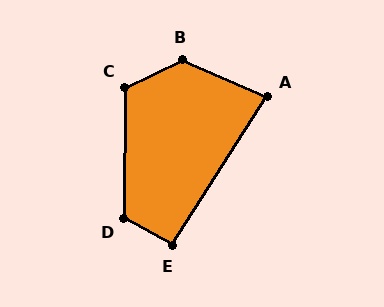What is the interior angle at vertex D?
Approximately 119 degrees (obtuse).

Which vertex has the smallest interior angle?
A, at approximately 81 degrees.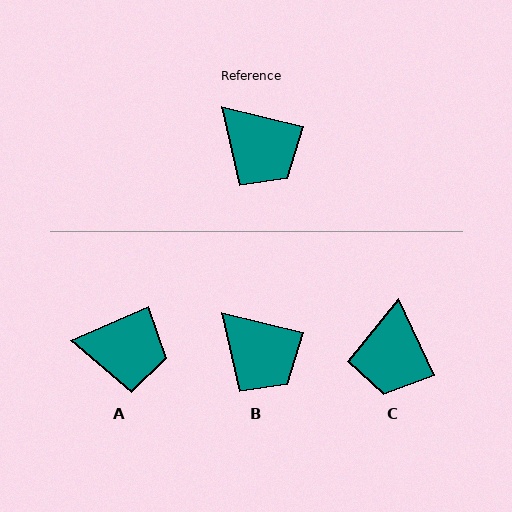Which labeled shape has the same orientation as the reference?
B.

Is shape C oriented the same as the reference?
No, it is off by about 51 degrees.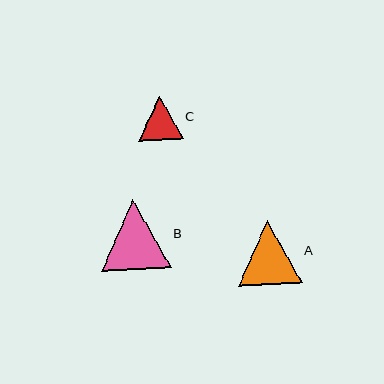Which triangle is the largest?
Triangle B is the largest with a size of approximately 70 pixels.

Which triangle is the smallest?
Triangle C is the smallest with a size of approximately 44 pixels.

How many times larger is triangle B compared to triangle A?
Triangle B is approximately 1.1 times the size of triangle A.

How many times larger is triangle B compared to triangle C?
Triangle B is approximately 1.6 times the size of triangle C.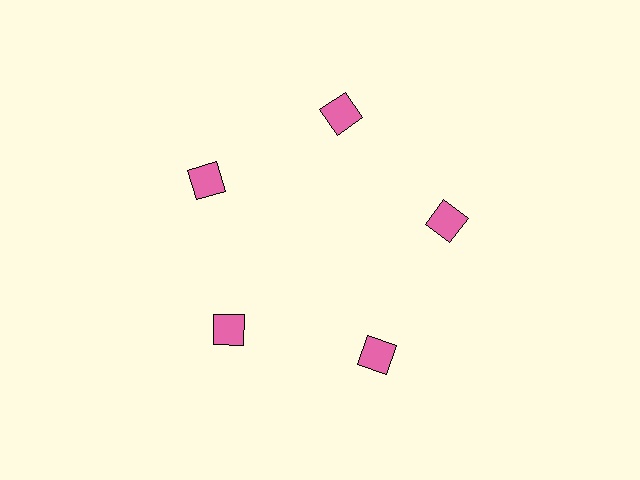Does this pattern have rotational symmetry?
Yes, this pattern has 5-fold rotational symmetry. It looks the same after rotating 72 degrees around the center.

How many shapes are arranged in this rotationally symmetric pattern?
There are 5 shapes, arranged in 5 groups of 1.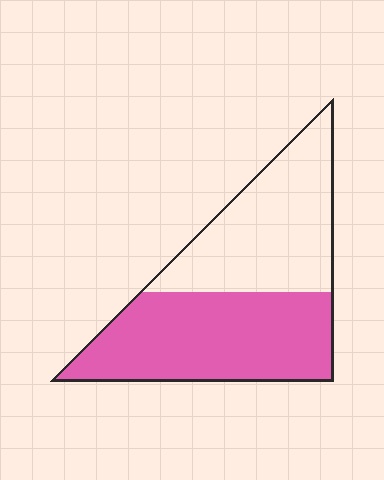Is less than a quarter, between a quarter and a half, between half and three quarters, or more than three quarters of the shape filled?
Between half and three quarters.